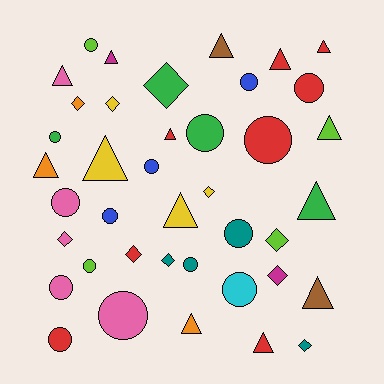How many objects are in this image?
There are 40 objects.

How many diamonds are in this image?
There are 10 diamonds.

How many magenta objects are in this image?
There are 2 magenta objects.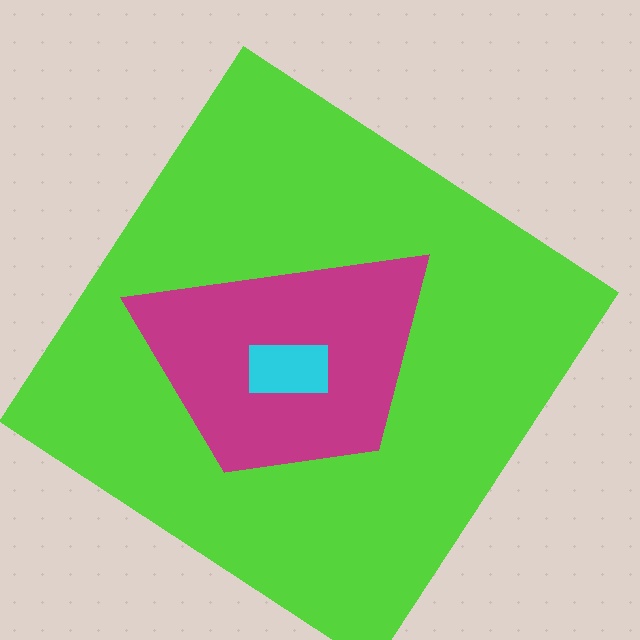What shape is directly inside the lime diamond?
The magenta trapezoid.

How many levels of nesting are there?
3.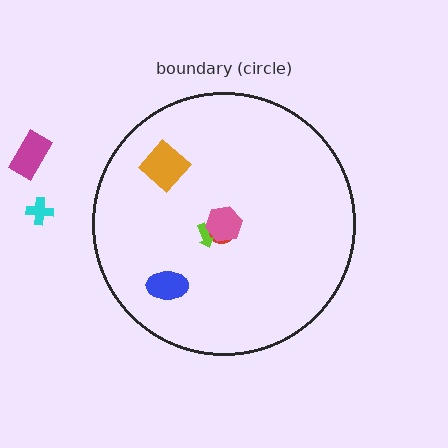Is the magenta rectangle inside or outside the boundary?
Outside.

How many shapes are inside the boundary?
5 inside, 2 outside.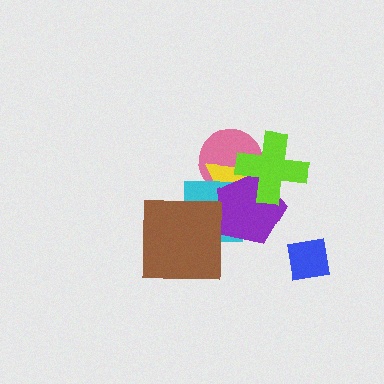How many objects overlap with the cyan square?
4 objects overlap with the cyan square.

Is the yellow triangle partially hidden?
Yes, it is partially covered by another shape.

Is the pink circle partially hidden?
Yes, it is partially covered by another shape.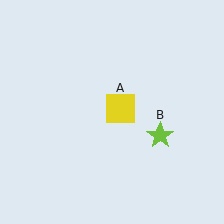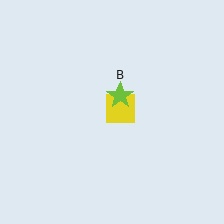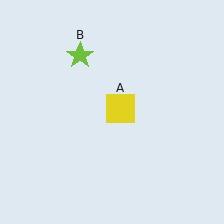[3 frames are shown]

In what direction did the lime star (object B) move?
The lime star (object B) moved up and to the left.